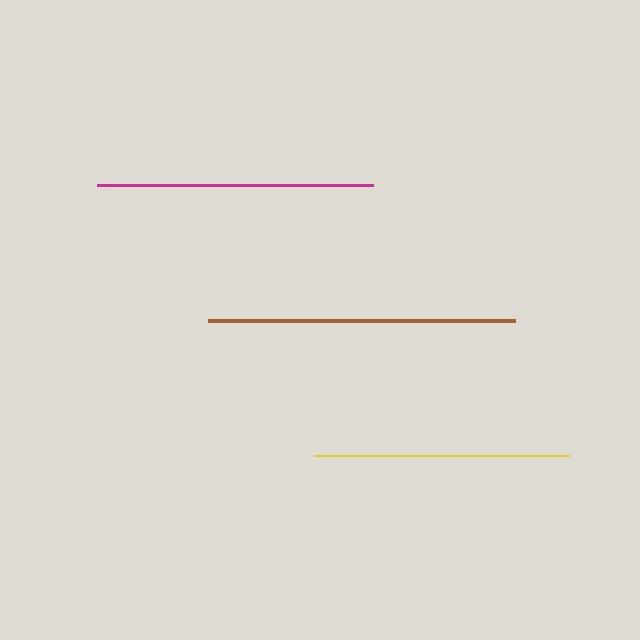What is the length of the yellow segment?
The yellow segment is approximately 256 pixels long.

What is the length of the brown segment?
The brown segment is approximately 308 pixels long.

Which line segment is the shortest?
The yellow line is the shortest at approximately 256 pixels.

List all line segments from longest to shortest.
From longest to shortest: brown, magenta, yellow.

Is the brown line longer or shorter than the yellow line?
The brown line is longer than the yellow line.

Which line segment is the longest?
The brown line is the longest at approximately 308 pixels.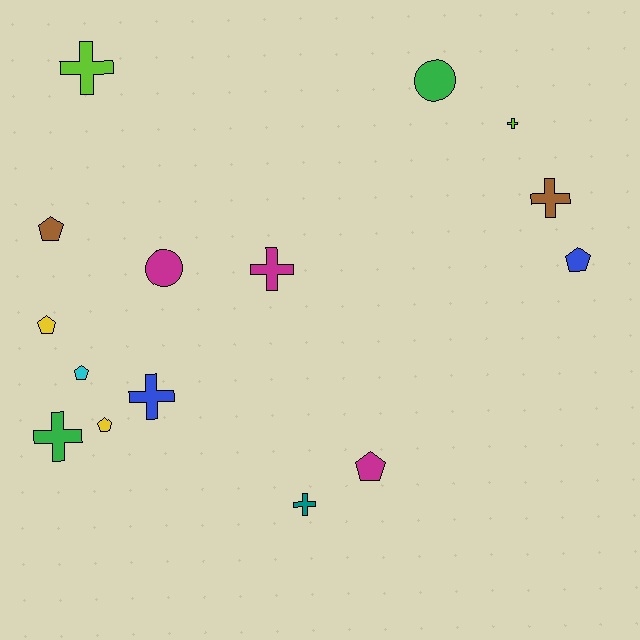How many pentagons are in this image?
There are 6 pentagons.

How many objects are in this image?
There are 15 objects.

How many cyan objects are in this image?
There is 1 cyan object.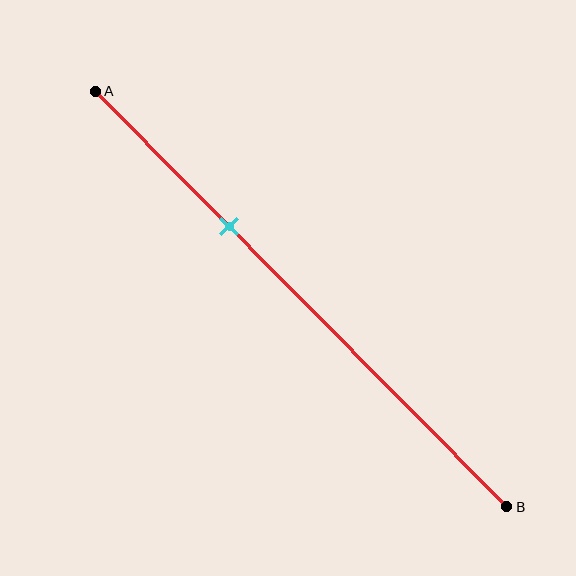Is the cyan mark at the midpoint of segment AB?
No, the mark is at about 35% from A, not at the 50% midpoint.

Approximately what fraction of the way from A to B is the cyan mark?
The cyan mark is approximately 35% of the way from A to B.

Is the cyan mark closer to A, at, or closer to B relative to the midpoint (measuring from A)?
The cyan mark is closer to point A than the midpoint of segment AB.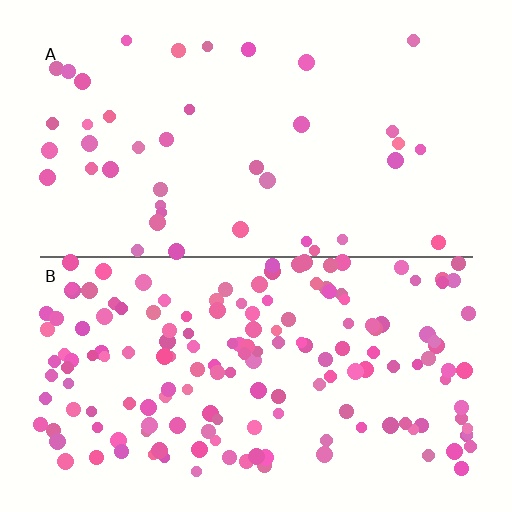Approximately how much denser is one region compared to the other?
Approximately 3.9× — region B over region A.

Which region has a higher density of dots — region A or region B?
B (the bottom).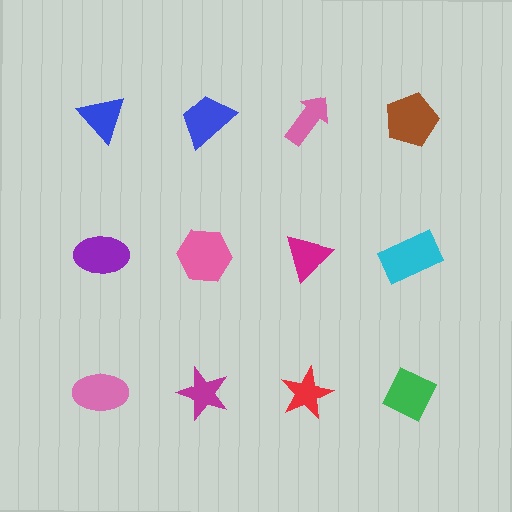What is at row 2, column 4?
A cyan rectangle.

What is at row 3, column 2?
A magenta star.